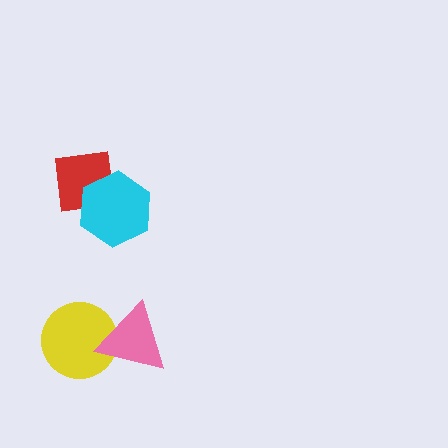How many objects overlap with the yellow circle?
1 object overlaps with the yellow circle.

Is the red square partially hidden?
Yes, it is partially covered by another shape.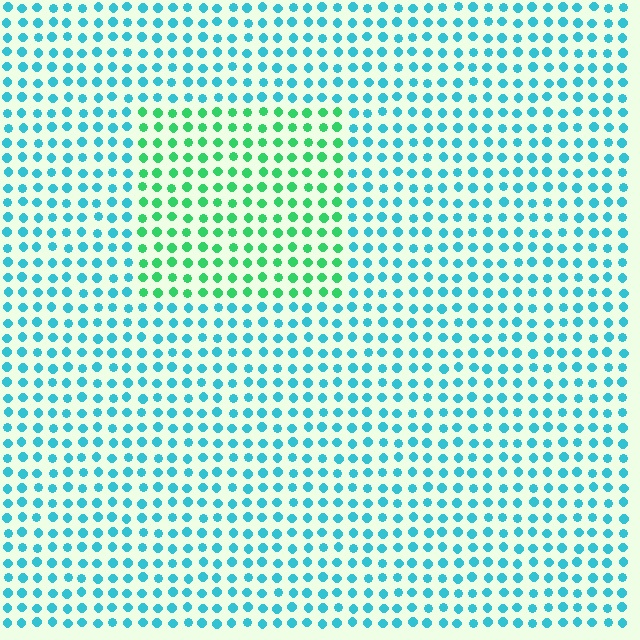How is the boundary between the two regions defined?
The boundary is defined purely by a slight shift in hue (about 46 degrees). Spacing, size, and orientation are identical on both sides.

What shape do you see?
I see a rectangle.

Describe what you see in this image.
The image is filled with small cyan elements in a uniform arrangement. A rectangle-shaped region is visible where the elements are tinted to a slightly different hue, forming a subtle color boundary.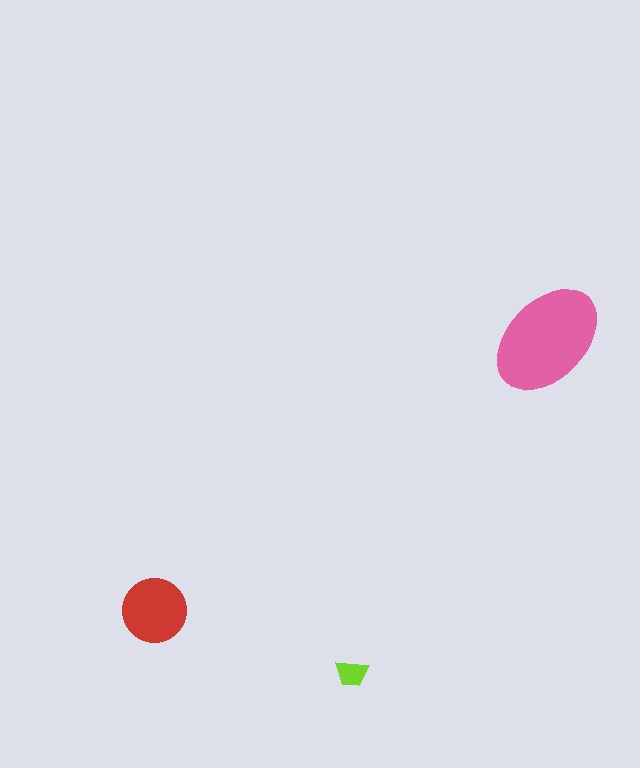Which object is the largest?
The pink ellipse.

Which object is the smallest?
The lime trapezoid.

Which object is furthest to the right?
The pink ellipse is rightmost.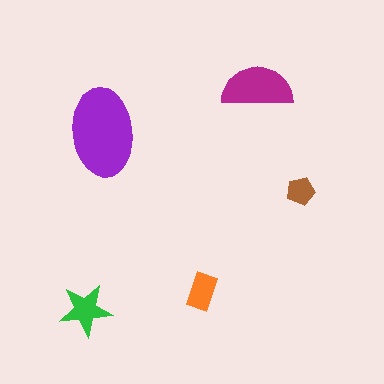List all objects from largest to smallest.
The purple ellipse, the magenta semicircle, the green star, the orange rectangle, the brown pentagon.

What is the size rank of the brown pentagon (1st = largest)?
5th.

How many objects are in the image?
There are 5 objects in the image.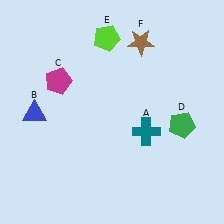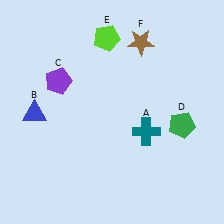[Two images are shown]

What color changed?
The pentagon (C) changed from magenta in Image 1 to purple in Image 2.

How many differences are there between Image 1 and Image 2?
There is 1 difference between the two images.